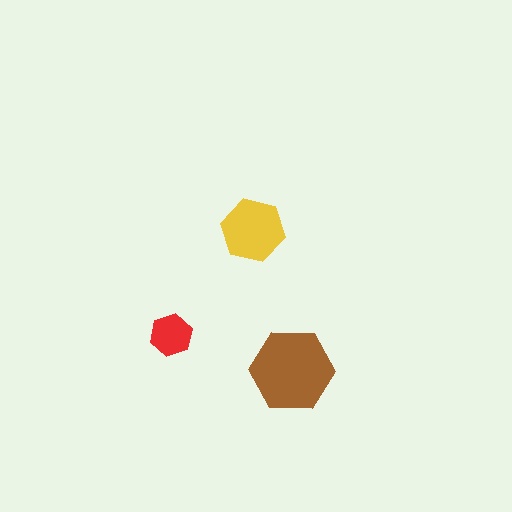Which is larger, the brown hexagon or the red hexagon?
The brown one.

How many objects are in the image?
There are 3 objects in the image.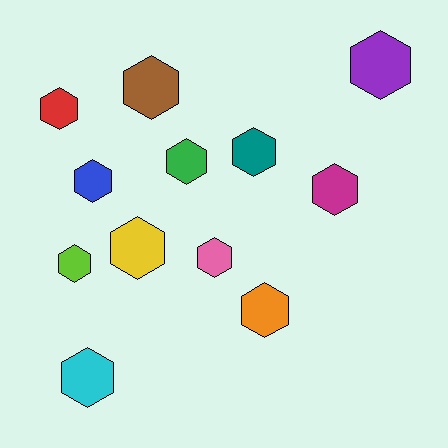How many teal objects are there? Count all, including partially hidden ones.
There is 1 teal object.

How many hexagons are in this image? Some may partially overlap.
There are 12 hexagons.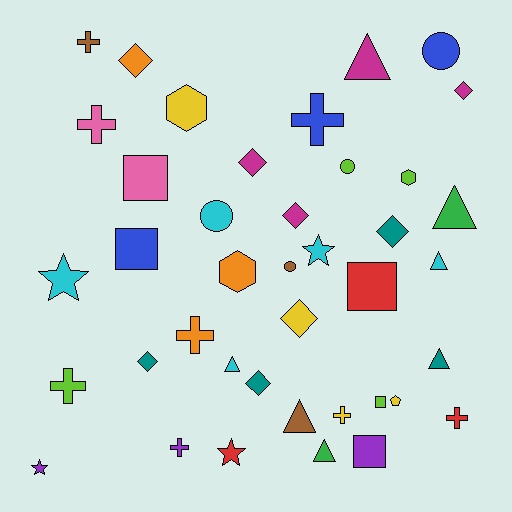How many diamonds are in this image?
There are 8 diamonds.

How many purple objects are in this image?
There are 3 purple objects.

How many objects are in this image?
There are 40 objects.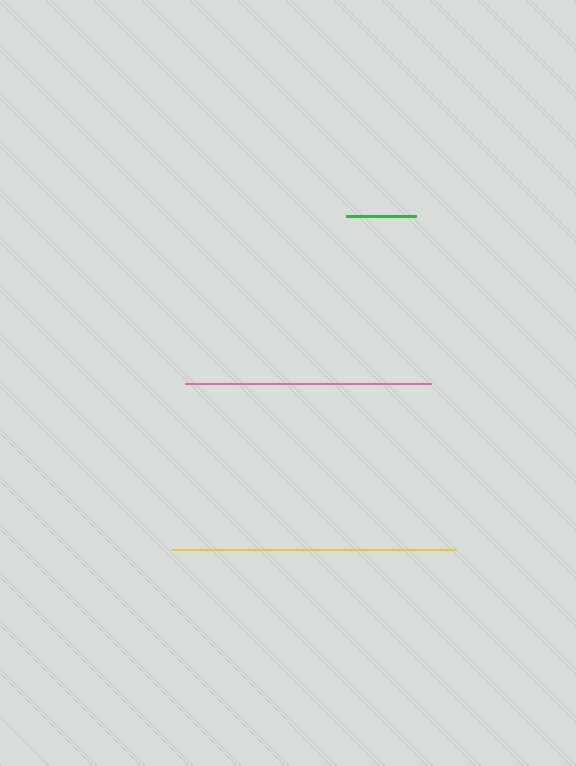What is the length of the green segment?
The green segment is approximately 71 pixels long.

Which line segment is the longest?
The yellow line is the longest at approximately 284 pixels.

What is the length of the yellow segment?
The yellow segment is approximately 284 pixels long.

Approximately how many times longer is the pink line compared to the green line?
The pink line is approximately 3.5 times the length of the green line.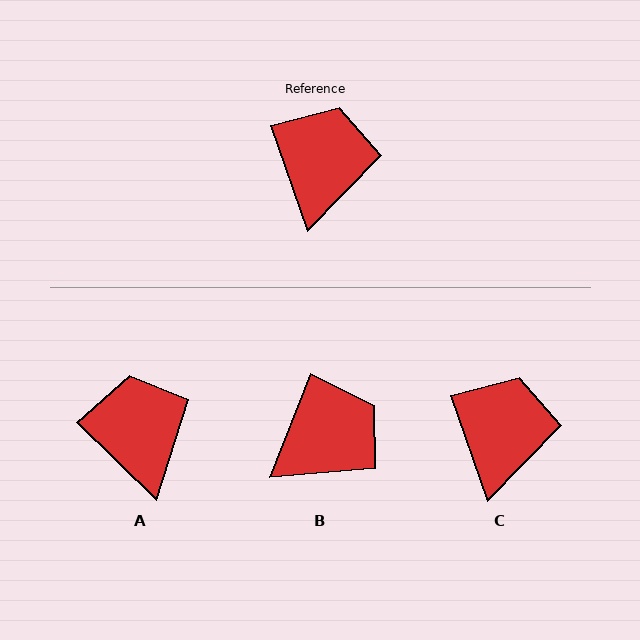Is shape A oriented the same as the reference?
No, it is off by about 27 degrees.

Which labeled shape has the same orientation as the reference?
C.